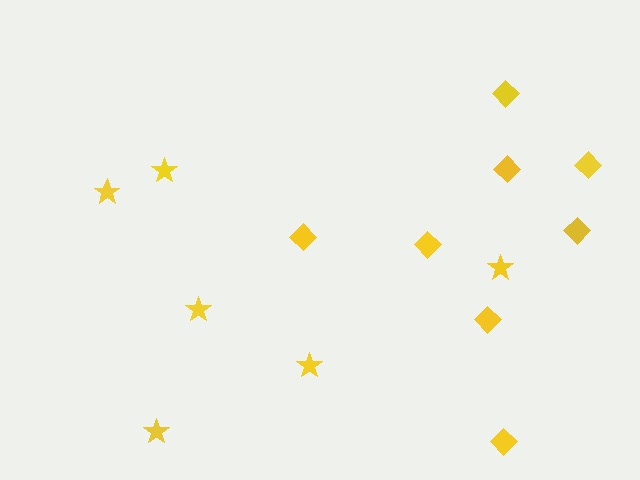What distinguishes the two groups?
There are 2 groups: one group of stars (6) and one group of diamonds (8).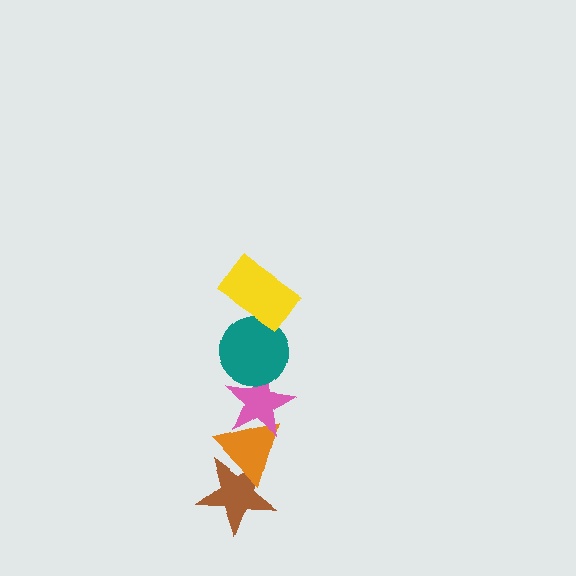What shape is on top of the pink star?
The teal circle is on top of the pink star.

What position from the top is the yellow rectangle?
The yellow rectangle is 1st from the top.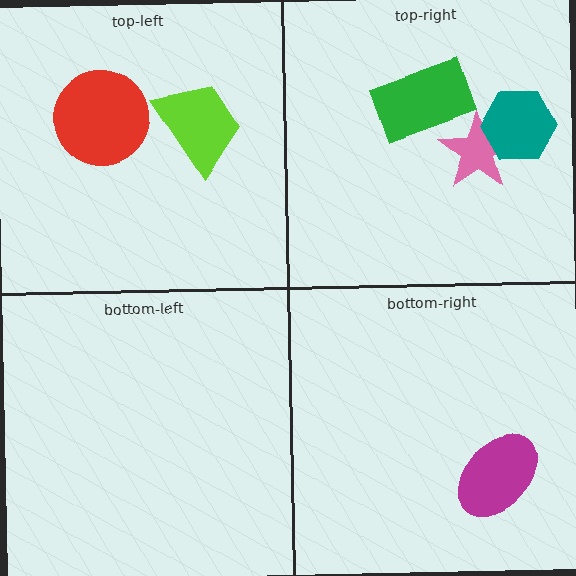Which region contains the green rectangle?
The top-right region.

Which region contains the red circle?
The top-left region.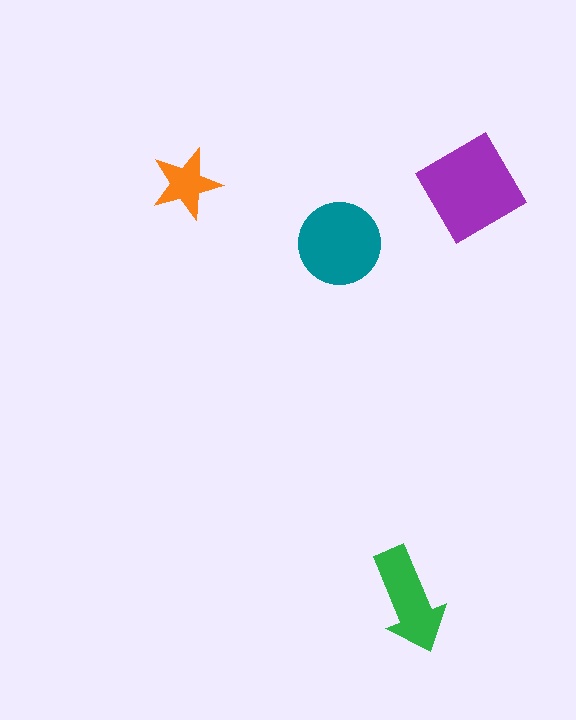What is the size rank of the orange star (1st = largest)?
4th.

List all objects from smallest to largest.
The orange star, the green arrow, the teal circle, the purple diamond.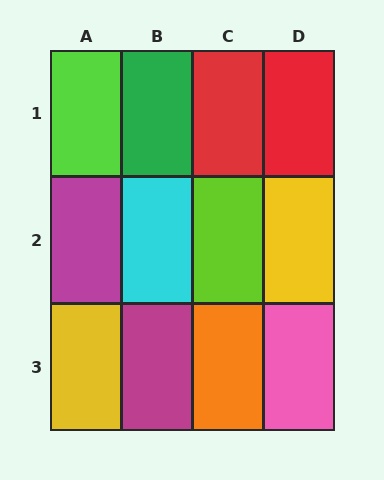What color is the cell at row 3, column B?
Magenta.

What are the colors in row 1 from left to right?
Lime, green, red, red.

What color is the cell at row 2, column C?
Lime.